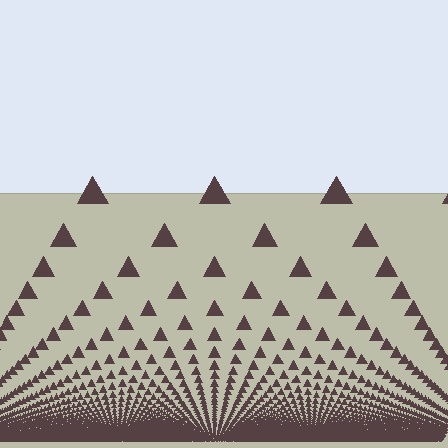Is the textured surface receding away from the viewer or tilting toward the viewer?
The surface appears to tilt toward the viewer. Texture elements get larger and sparser toward the top.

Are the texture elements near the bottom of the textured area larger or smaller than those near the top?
Smaller. The gradient is inverted — elements near the bottom are smaller and denser.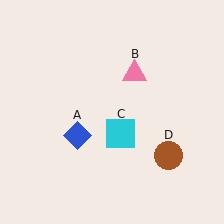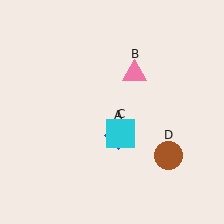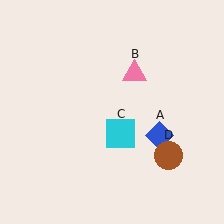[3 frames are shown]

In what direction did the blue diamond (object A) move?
The blue diamond (object A) moved right.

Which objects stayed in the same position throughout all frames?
Pink triangle (object B) and cyan square (object C) and brown circle (object D) remained stationary.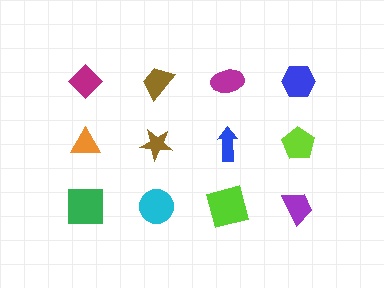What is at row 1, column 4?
A blue hexagon.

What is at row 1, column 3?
A magenta ellipse.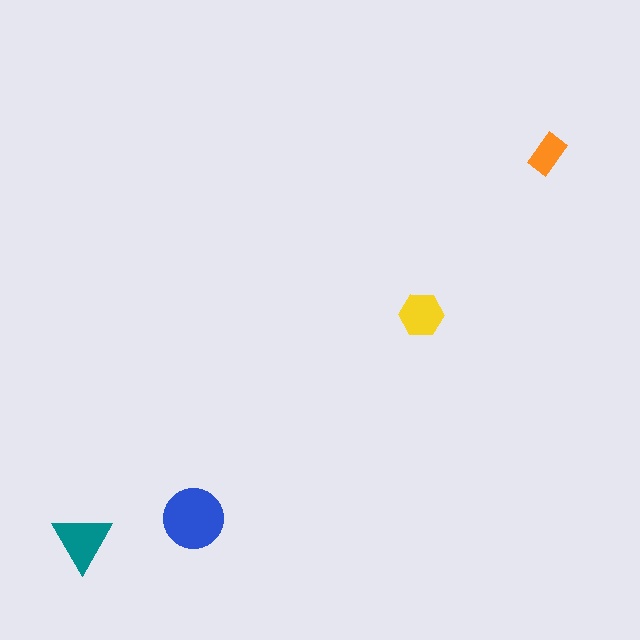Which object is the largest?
The blue circle.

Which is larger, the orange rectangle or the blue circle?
The blue circle.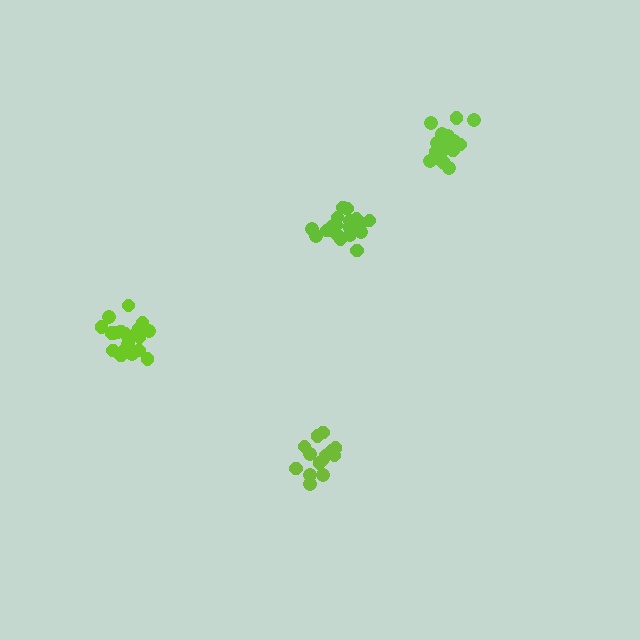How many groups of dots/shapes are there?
There are 4 groups.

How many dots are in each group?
Group 1: 20 dots, Group 2: 20 dots, Group 3: 14 dots, Group 4: 19 dots (73 total).